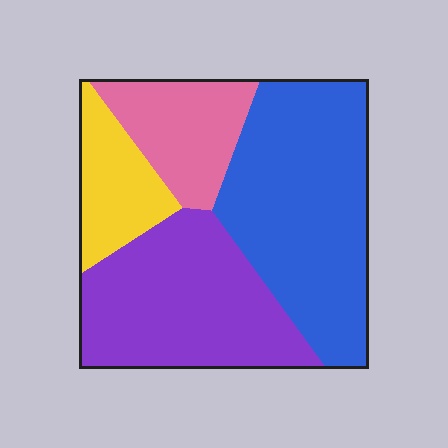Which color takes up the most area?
Blue, at roughly 40%.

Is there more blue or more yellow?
Blue.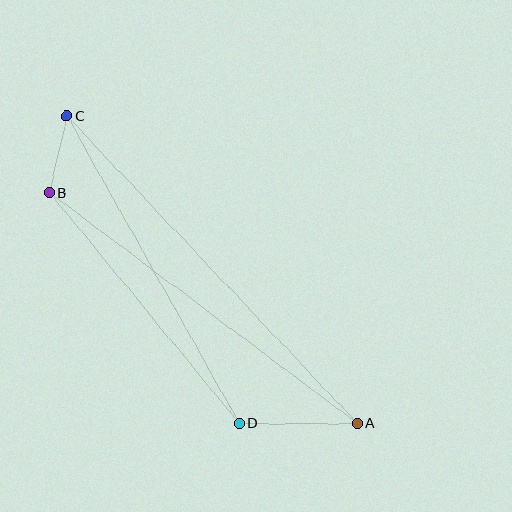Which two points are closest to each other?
Points B and C are closest to each other.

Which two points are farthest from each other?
Points A and C are farthest from each other.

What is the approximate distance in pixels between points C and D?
The distance between C and D is approximately 352 pixels.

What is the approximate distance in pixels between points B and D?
The distance between B and D is approximately 299 pixels.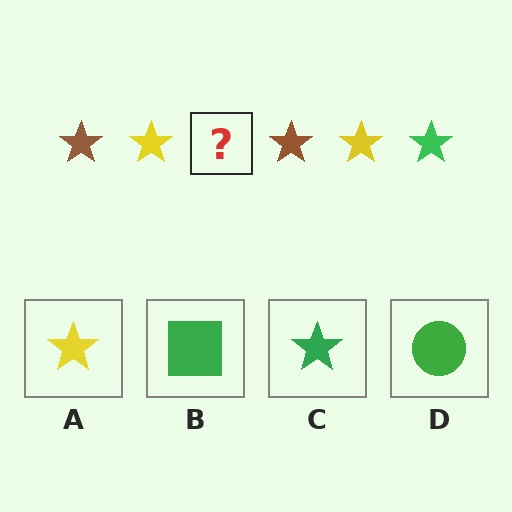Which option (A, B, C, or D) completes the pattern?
C.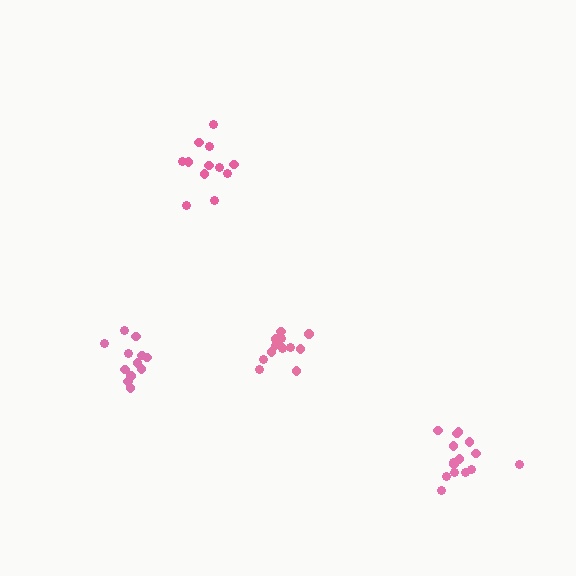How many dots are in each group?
Group 1: 15 dots, Group 2: 12 dots, Group 3: 14 dots, Group 4: 12 dots (53 total).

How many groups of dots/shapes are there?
There are 4 groups.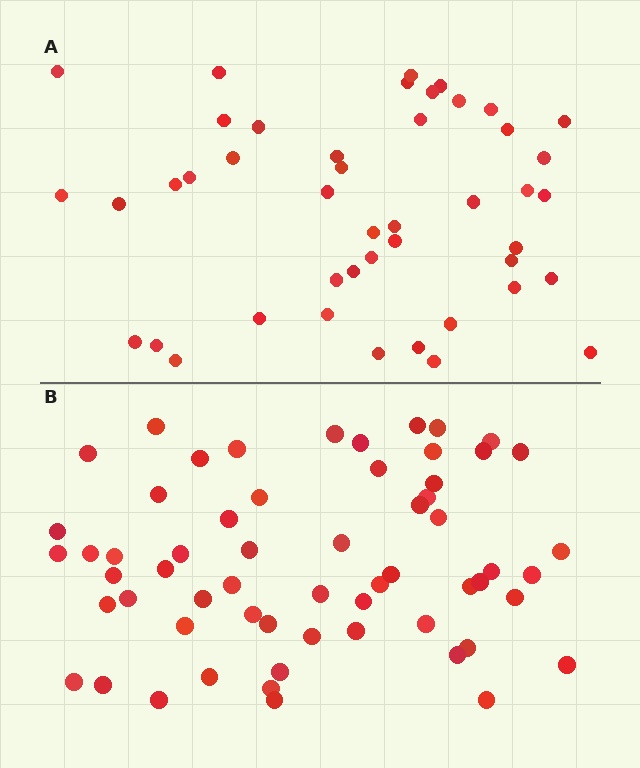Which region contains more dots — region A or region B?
Region B (the bottom region) has more dots.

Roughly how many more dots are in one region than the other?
Region B has approximately 15 more dots than region A.